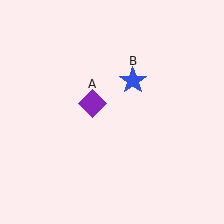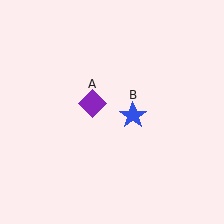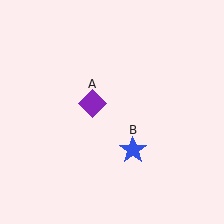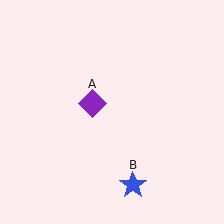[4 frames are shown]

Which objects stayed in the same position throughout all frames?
Purple diamond (object A) remained stationary.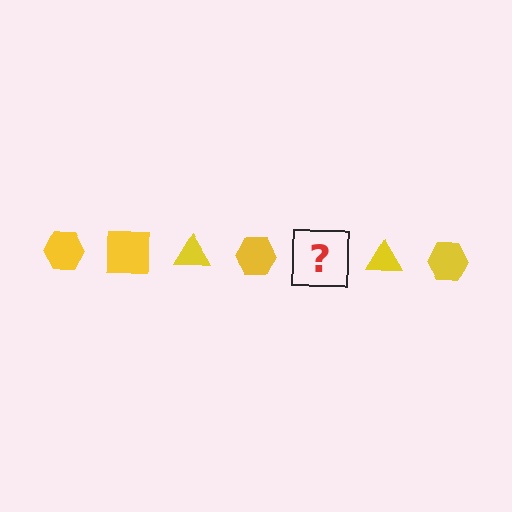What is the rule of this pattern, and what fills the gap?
The rule is that the pattern cycles through hexagon, square, triangle shapes in yellow. The gap should be filled with a yellow square.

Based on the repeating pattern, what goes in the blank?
The blank should be a yellow square.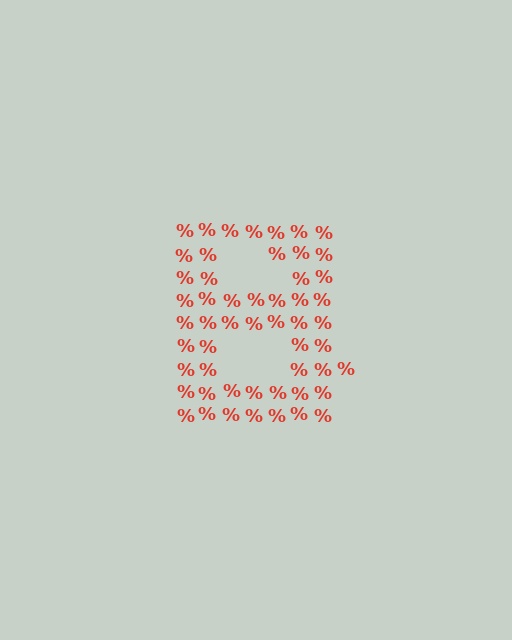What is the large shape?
The large shape is the letter B.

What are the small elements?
The small elements are percent signs.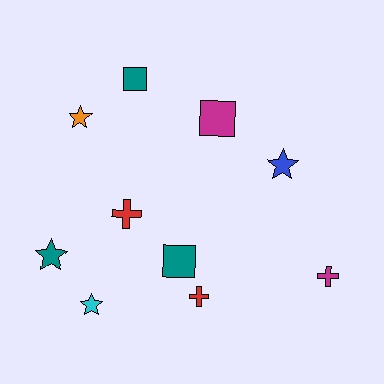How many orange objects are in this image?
There is 1 orange object.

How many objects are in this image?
There are 10 objects.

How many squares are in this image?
There are 3 squares.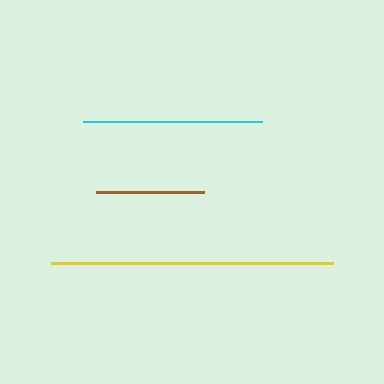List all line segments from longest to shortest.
From longest to shortest: yellow, cyan, brown.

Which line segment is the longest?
The yellow line is the longest at approximately 282 pixels.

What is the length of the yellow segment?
The yellow segment is approximately 282 pixels long.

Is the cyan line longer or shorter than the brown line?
The cyan line is longer than the brown line.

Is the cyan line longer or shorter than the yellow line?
The yellow line is longer than the cyan line.